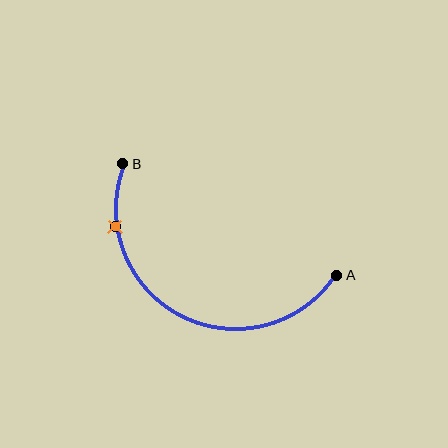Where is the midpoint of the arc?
The arc midpoint is the point on the curve farthest from the straight line joining A and B. It sits below that line.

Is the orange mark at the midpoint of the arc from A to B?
No. The orange mark lies on the arc but is closer to endpoint B. The arc midpoint would be at the point on the curve equidistant along the arc from both A and B.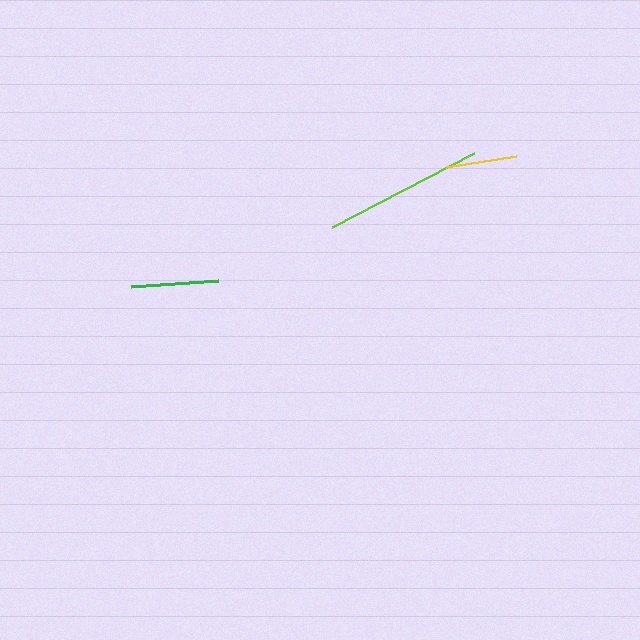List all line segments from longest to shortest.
From longest to shortest: lime, green, yellow.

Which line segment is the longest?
The lime line is the longest at approximately 160 pixels.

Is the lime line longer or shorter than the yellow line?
The lime line is longer than the yellow line.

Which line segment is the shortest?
The yellow line is the shortest at approximately 71 pixels.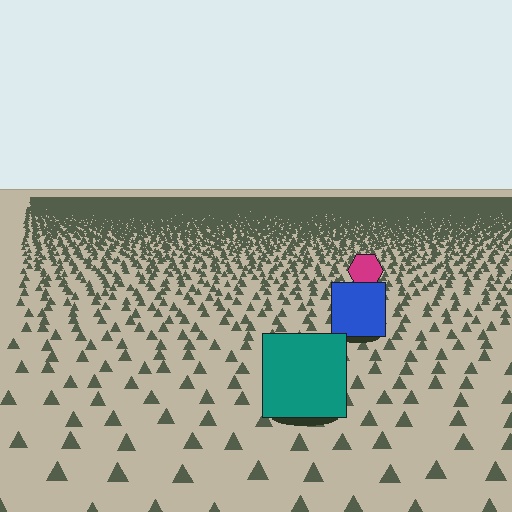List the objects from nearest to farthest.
From nearest to farthest: the teal square, the blue square, the magenta hexagon.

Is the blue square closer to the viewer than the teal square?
No. The teal square is closer — you can tell from the texture gradient: the ground texture is coarser near it.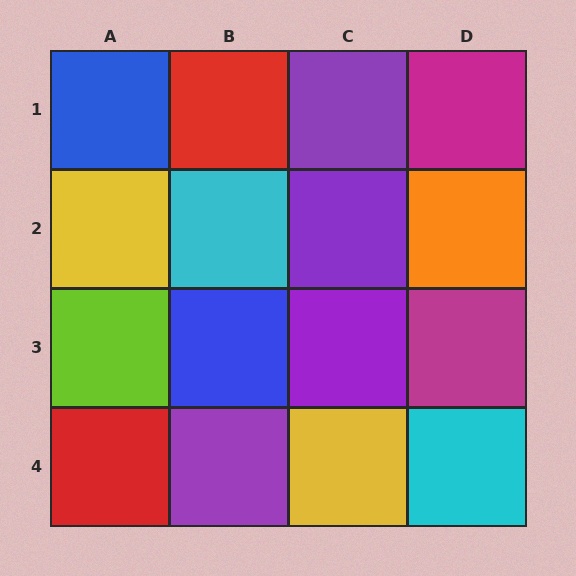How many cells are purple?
4 cells are purple.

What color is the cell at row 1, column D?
Magenta.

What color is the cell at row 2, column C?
Purple.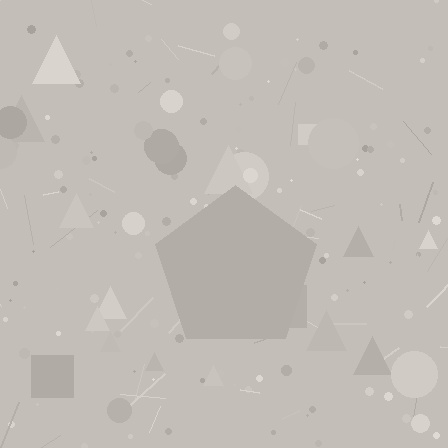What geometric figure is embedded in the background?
A pentagon is embedded in the background.